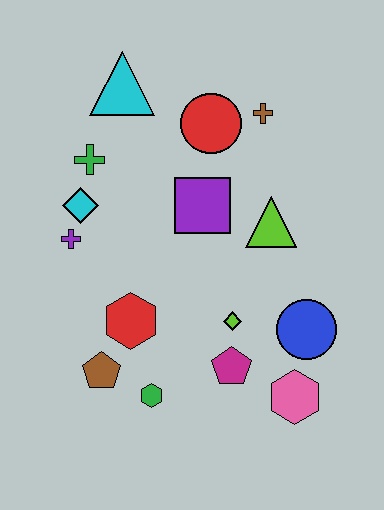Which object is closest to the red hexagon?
The brown pentagon is closest to the red hexagon.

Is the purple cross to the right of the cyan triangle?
No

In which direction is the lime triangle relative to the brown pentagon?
The lime triangle is to the right of the brown pentagon.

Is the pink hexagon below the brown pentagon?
Yes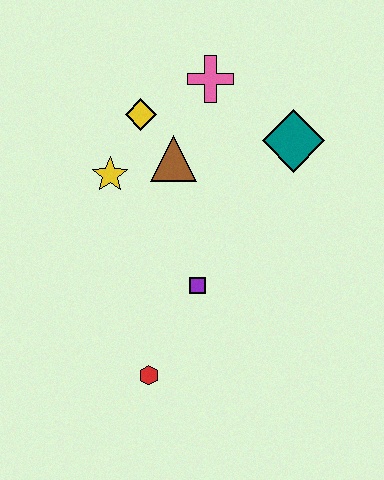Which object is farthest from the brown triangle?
The red hexagon is farthest from the brown triangle.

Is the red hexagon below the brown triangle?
Yes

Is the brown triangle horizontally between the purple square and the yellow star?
Yes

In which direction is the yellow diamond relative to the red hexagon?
The yellow diamond is above the red hexagon.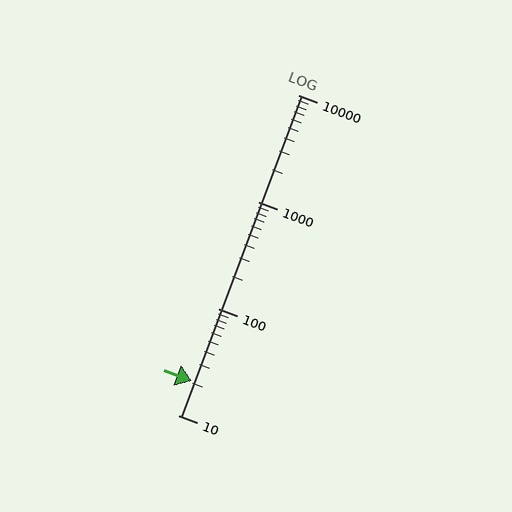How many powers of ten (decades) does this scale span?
The scale spans 3 decades, from 10 to 10000.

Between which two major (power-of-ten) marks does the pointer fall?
The pointer is between 10 and 100.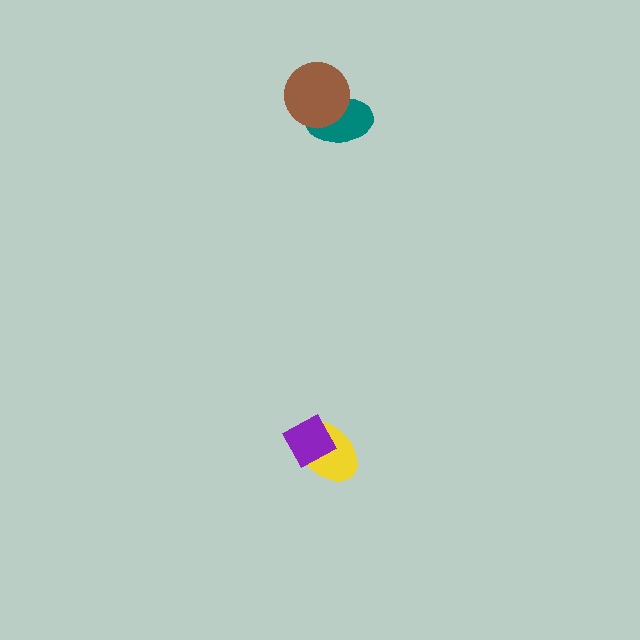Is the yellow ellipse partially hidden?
Yes, it is partially covered by another shape.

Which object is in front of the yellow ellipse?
The purple diamond is in front of the yellow ellipse.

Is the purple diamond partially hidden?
No, no other shape covers it.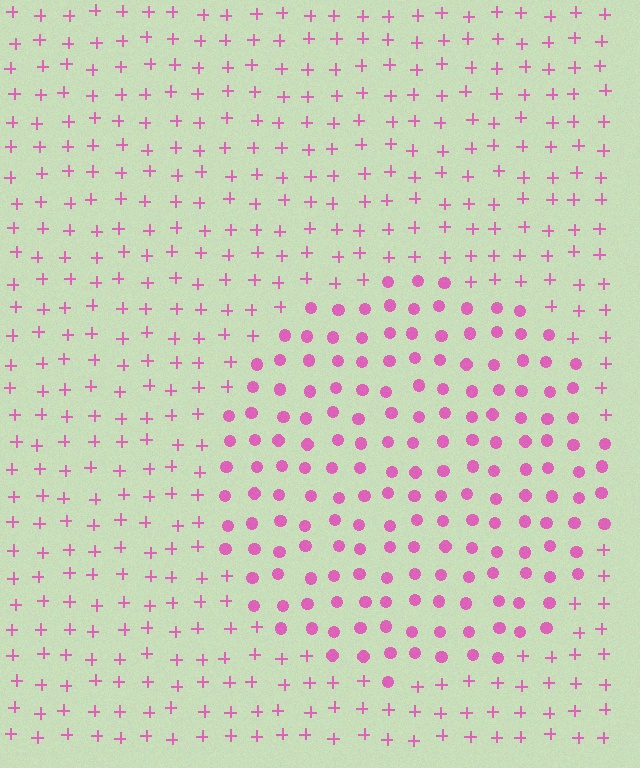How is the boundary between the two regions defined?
The boundary is defined by a change in element shape: circles inside vs. plus signs outside. All elements share the same color and spacing.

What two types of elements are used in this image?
The image uses circles inside the circle region and plus signs outside it.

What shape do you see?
I see a circle.